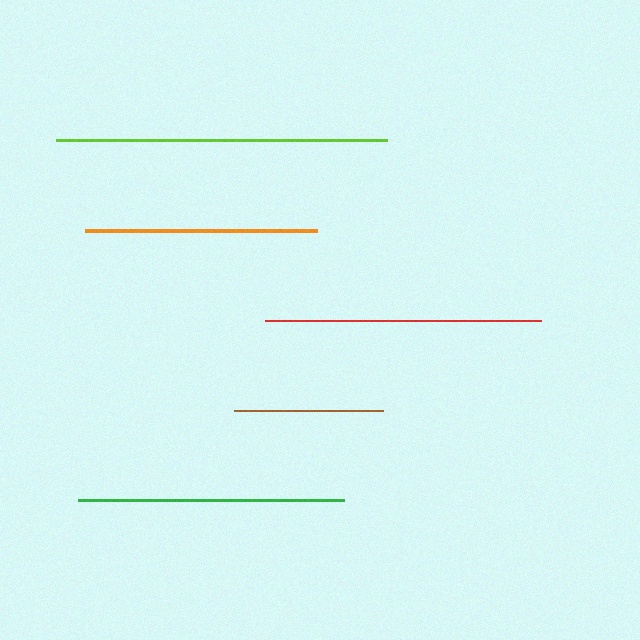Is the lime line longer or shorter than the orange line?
The lime line is longer than the orange line.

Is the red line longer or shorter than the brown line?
The red line is longer than the brown line.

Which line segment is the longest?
The lime line is the longest at approximately 331 pixels.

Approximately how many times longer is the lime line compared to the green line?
The lime line is approximately 1.2 times the length of the green line.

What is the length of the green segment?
The green segment is approximately 266 pixels long.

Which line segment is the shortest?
The brown line is the shortest at approximately 148 pixels.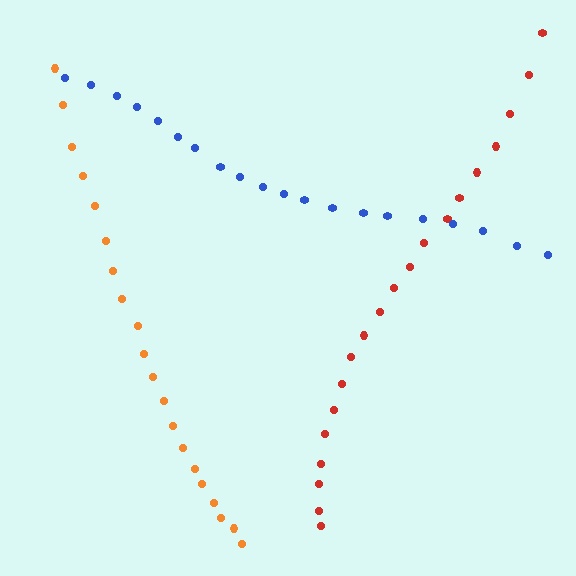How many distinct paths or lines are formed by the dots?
There are 3 distinct paths.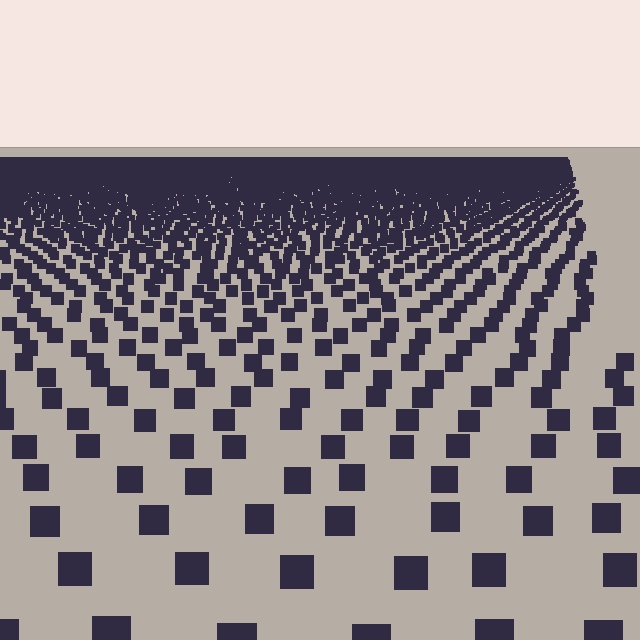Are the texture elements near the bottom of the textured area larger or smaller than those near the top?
Larger. Near the bottom, elements are closer to the viewer and appear at a bigger on-screen size.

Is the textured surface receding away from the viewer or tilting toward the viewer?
The surface is receding away from the viewer. Texture elements get smaller and denser toward the top.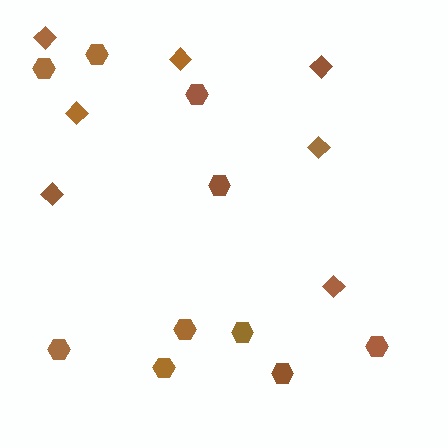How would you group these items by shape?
There are 2 groups: one group of hexagons (10) and one group of diamonds (7).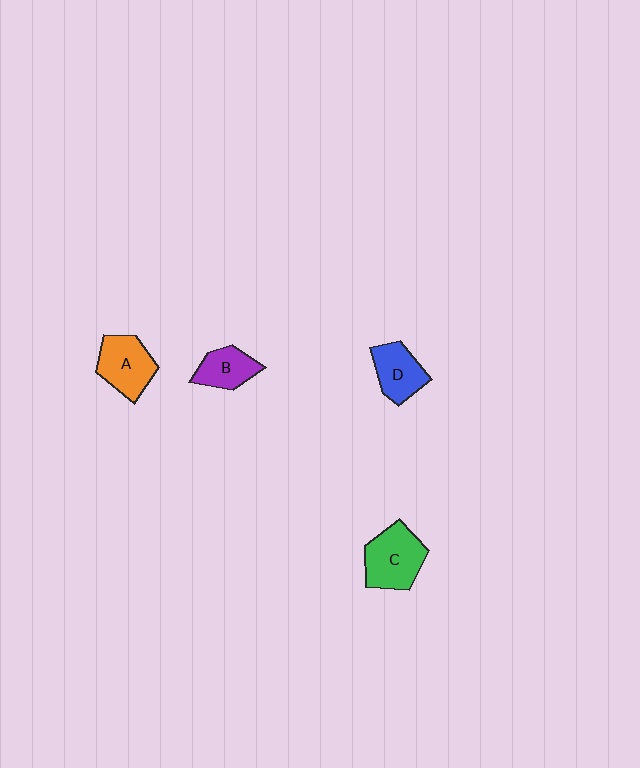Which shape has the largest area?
Shape C (green).